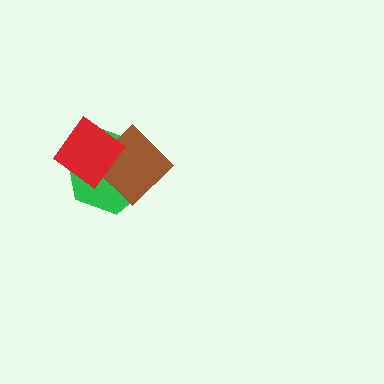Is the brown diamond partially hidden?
Yes, it is partially covered by another shape.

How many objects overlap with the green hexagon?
2 objects overlap with the green hexagon.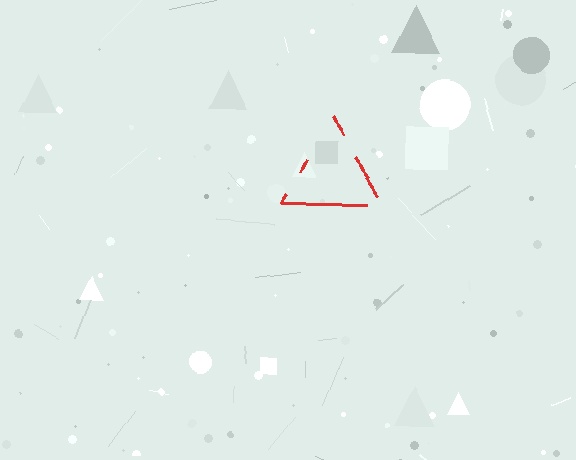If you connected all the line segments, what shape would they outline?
They would outline a triangle.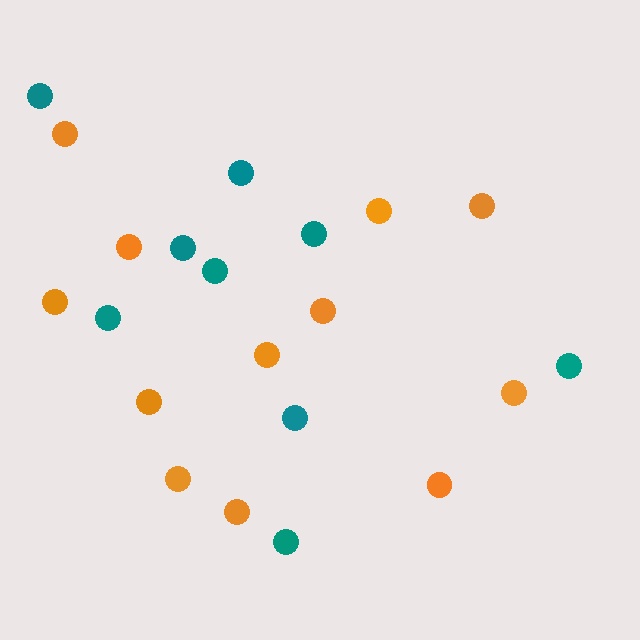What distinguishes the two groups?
There are 2 groups: one group of teal circles (9) and one group of orange circles (12).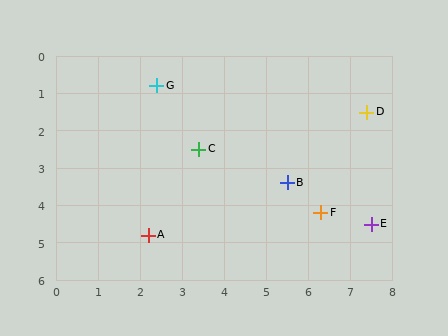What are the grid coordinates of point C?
Point C is at approximately (3.4, 2.5).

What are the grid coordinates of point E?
Point E is at approximately (7.5, 4.5).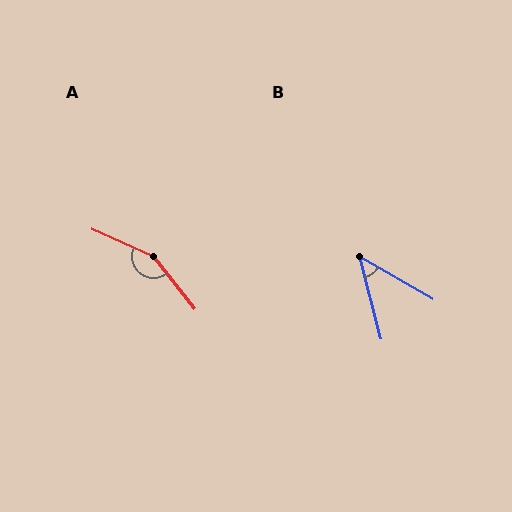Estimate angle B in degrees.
Approximately 45 degrees.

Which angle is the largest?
A, at approximately 152 degrees.